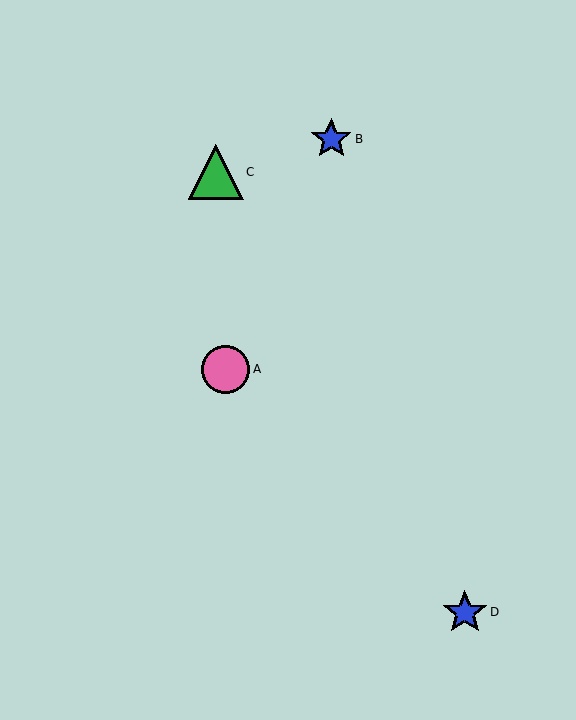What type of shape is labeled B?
Shape B is a blue star.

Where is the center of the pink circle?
The center of the pink circle is at (226, 369).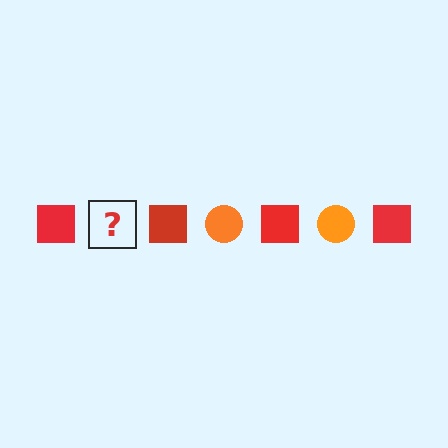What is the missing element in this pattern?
The missing element is an orange circle.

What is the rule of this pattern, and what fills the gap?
The rule is that the pattern alternates between red square and orange circle. The gap should be filled with an orange circle.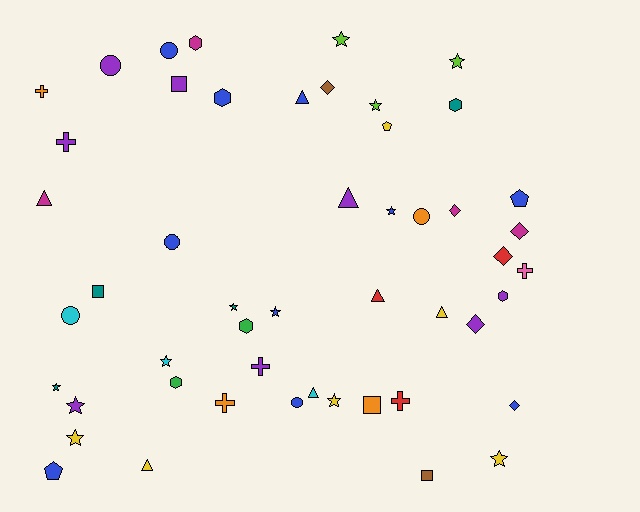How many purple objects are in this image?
There are 8 purple objects.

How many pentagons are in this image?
There are 3 pentagons.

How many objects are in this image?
There are 50 objects.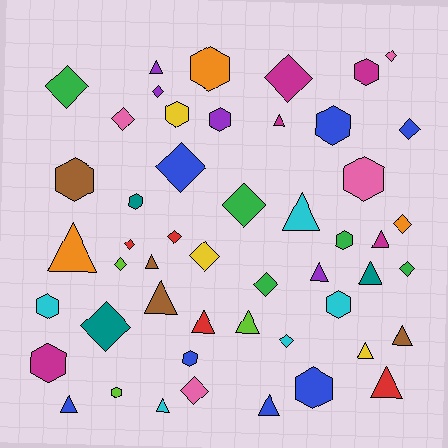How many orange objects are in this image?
There are 3 orange objects.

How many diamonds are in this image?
There are 18 diamonds.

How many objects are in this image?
There are 50 objects.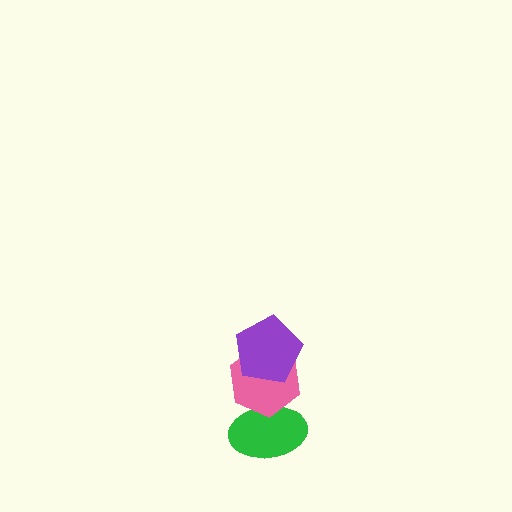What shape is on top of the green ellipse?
The pink hexagon is on top of the green ellipse.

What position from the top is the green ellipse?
The green ellipse is 3rd from the top.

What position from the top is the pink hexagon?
The pink hexagon is 2nd from the top.